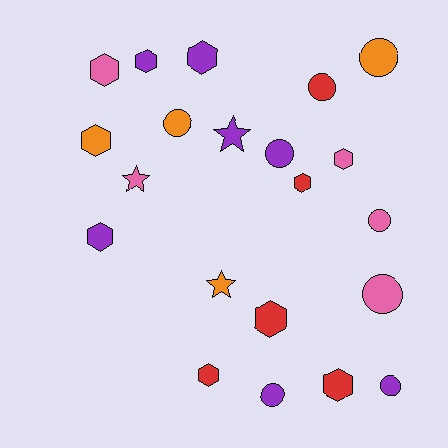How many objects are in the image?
There are 21 objects.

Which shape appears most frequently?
Hexagon, with 10 objects.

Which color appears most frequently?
Purple, with 7 objects.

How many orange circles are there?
There are 2 orange circles.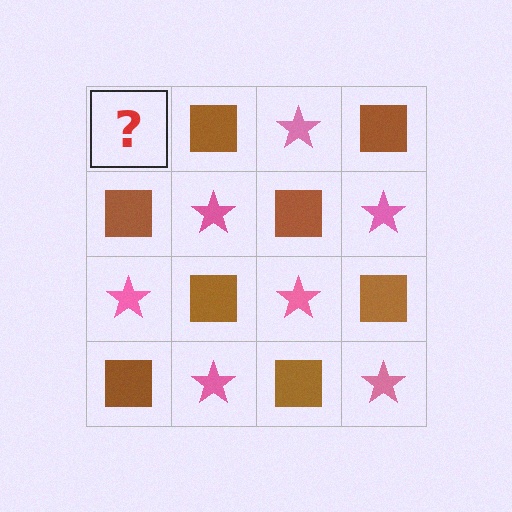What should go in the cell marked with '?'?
The missing cell should contain a pink star.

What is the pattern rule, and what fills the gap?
The rule is that it alternates pink star and brown square in a checkerboard pattern. The gap should be filled with a pink star.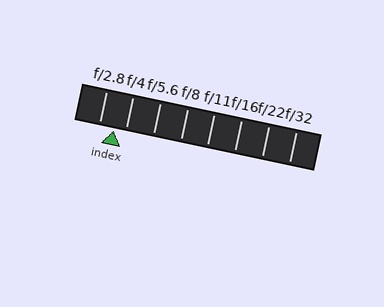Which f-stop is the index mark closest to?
The index mark is closest to f/4.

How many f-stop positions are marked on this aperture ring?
There are 8 f-stop positions marked.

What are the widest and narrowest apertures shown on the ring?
The widest aperture shown is f/2.8 and the narrowest is f/32.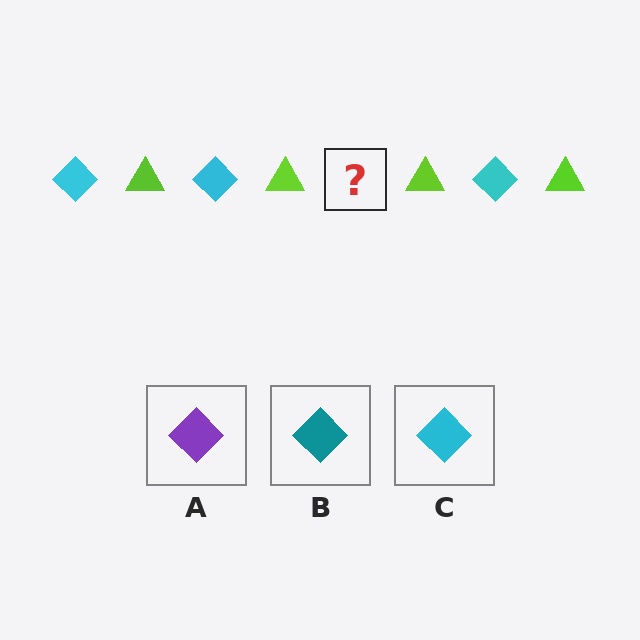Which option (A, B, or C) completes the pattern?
C.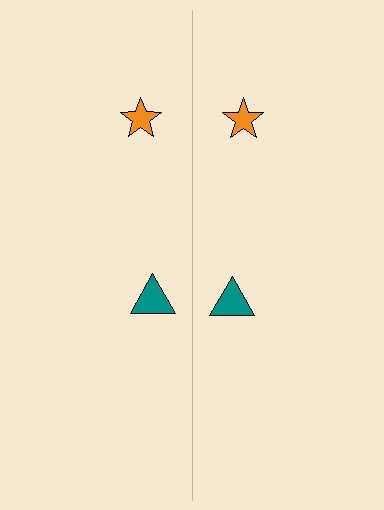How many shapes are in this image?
There are 4 shapes in this image.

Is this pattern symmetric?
Yes, this pattern has bilateral (reflection) symmetry.